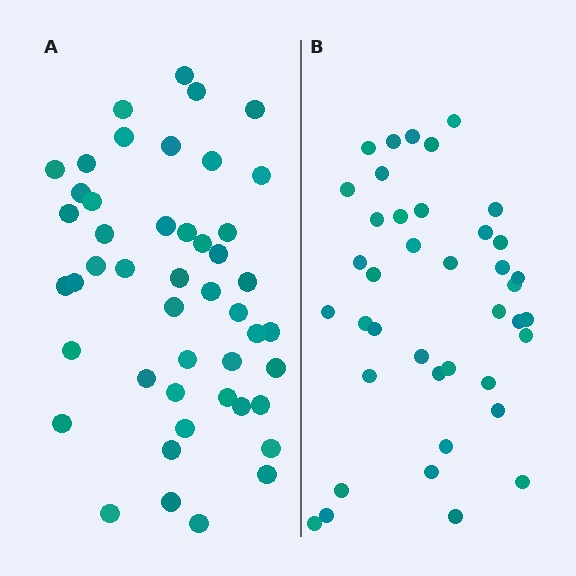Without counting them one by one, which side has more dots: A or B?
Region A (the left region) has more dots.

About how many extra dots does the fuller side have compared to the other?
Region A has roughly 8 or so more dots than region B.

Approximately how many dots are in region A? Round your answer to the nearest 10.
About 50 dots. (The exact count is 47, which rounds to 50.)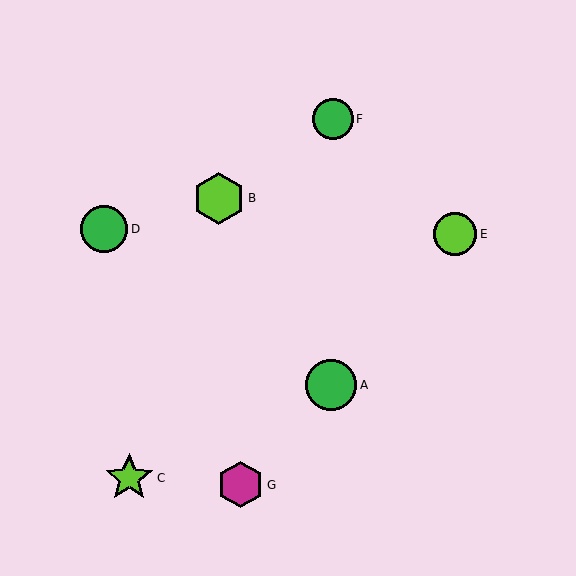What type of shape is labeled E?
Shape E is a lime circle.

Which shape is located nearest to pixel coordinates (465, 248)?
The lime circle (labeled E) at (455, 234) is nearest to that location.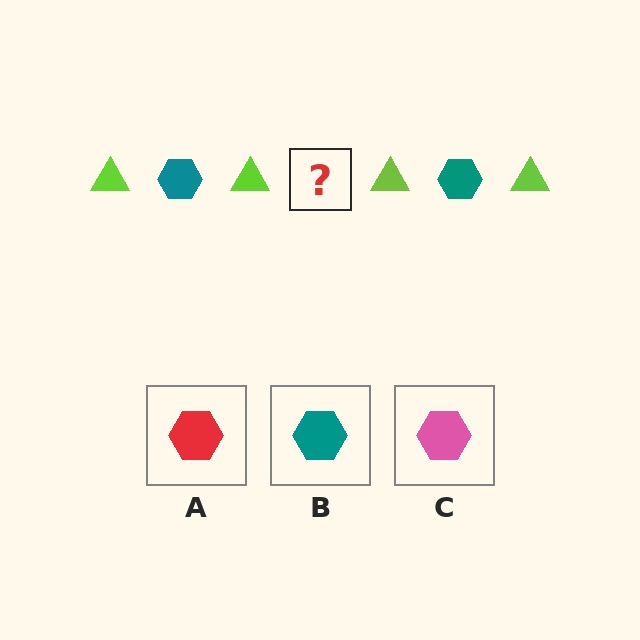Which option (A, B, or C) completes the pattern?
B.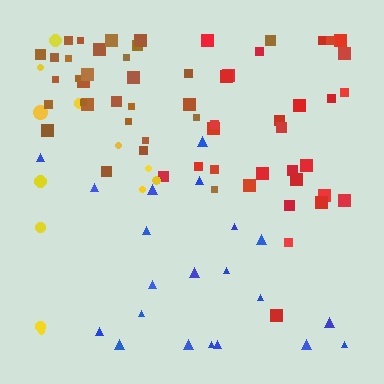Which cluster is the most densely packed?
Brown.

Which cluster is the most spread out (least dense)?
Yellow.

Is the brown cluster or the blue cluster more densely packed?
Brown.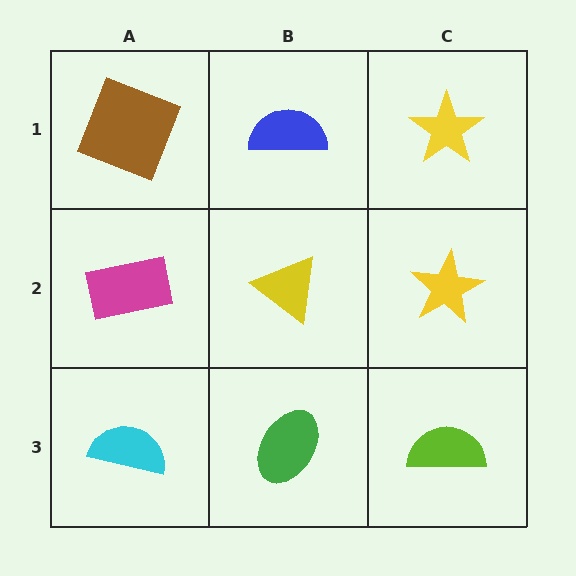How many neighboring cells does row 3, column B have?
3.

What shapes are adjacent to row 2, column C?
A yellow star (row 1, column C), a lime semicircle (row 3, column C), a yellow triangle (row 2, column B).